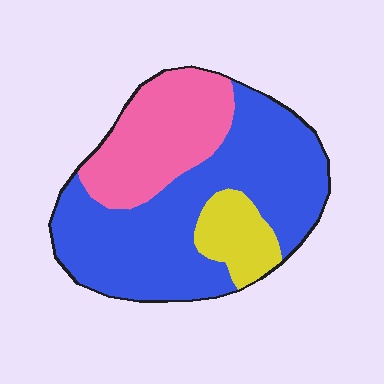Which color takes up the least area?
Yellow, at roughly 10%.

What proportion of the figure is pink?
Pink takes up about one quarter (1/4) of the figure.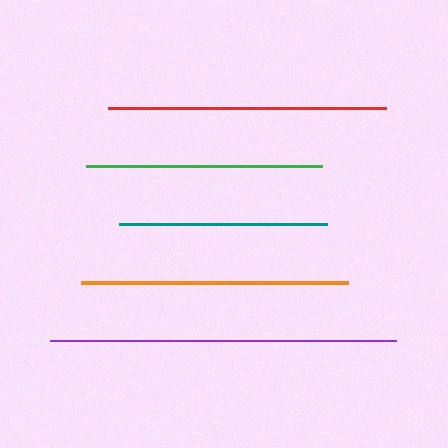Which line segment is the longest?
The purple line is the longest at approximately 346 pixels.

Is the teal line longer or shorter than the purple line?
The purple line is longer than the teal line.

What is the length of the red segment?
The red segment is approximately 278 pixels long.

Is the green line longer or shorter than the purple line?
The purple line is longer than the green line.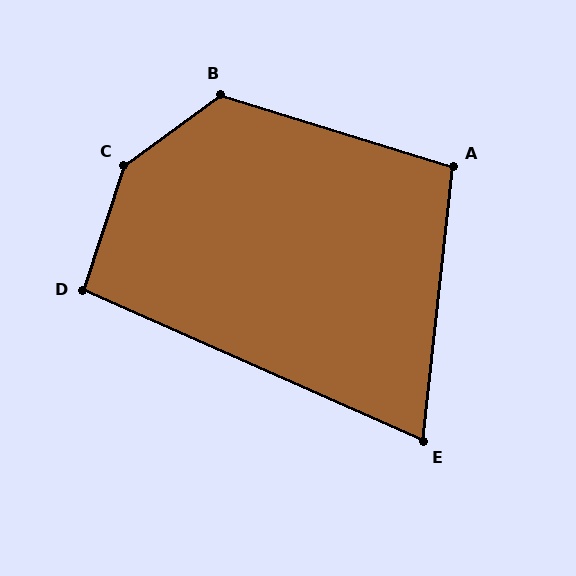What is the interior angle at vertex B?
Approximately 126 degrees (obtuse).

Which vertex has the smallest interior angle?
E, at approximately 72 degrees.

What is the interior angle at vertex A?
Approximately 101 degrees (obtuse).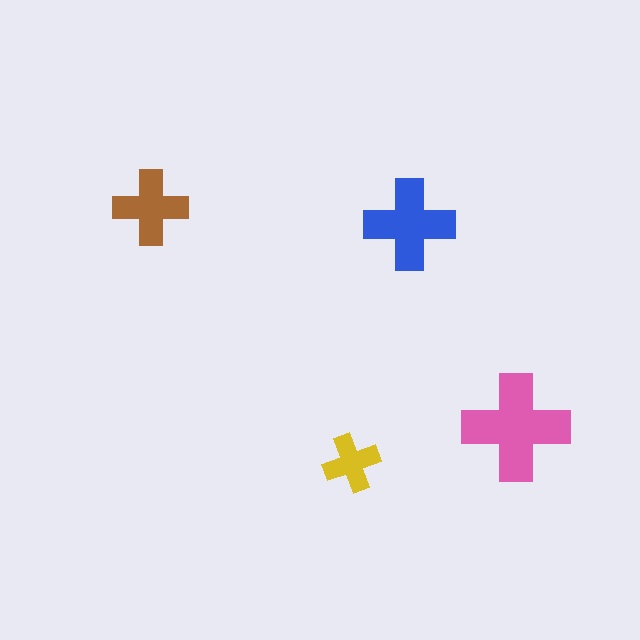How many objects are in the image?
There are 4 objects in the image.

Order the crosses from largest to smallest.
the pink one, the blue one, the brown one, the yellow one.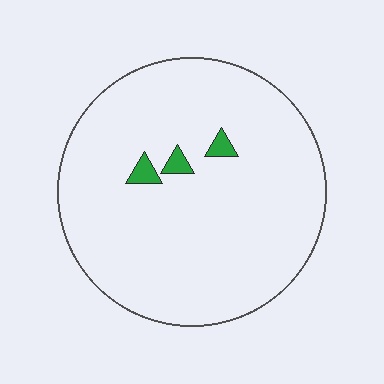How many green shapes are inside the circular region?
3.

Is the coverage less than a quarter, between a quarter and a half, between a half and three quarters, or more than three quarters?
Less than a quarter.